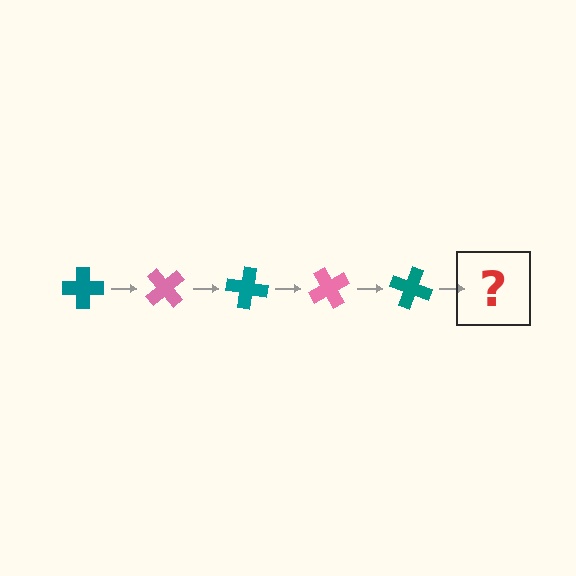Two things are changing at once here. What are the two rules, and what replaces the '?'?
The two rules are that it rotates 50 degrees each step and the color cycles through teal and pink. The '?' should be a pink cross, rotated 250 degrees from the start.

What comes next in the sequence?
The next element should be a pink cross, rotated 250 degrees from the start.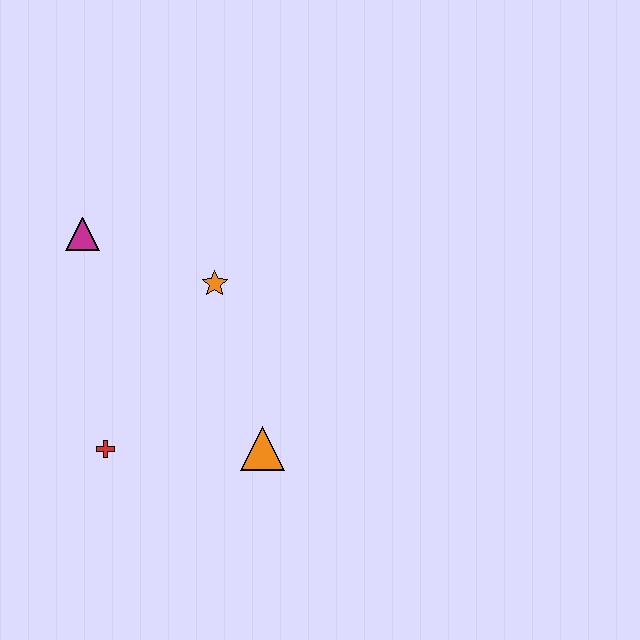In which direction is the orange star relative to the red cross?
The orange star is above the red cross.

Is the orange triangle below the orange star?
Yes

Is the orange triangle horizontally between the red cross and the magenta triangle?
No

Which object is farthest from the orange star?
The red cross is farthest from the orange star.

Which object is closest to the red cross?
The orange triangle is closest to the red cross.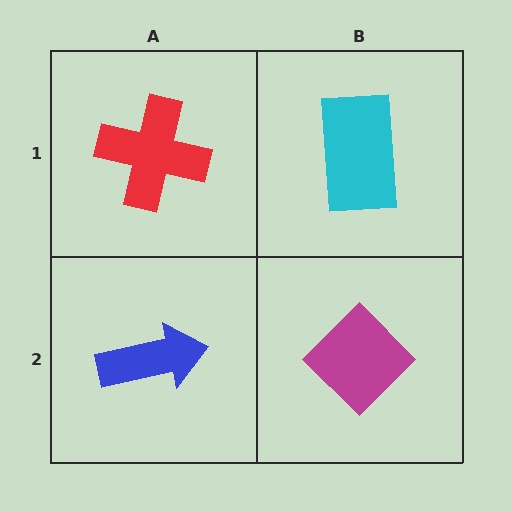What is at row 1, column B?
A cyan rectangle.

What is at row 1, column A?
A red cross.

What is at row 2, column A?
A blue arrow.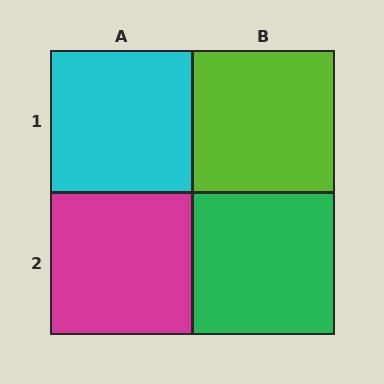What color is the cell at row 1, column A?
Cyan.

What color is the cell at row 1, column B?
Lime.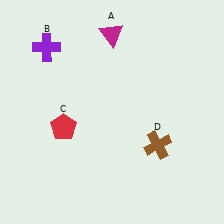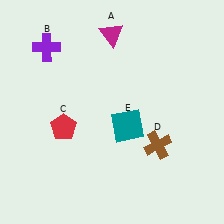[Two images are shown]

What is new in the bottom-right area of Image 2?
A teal square (E) was added in the bottom-right area of Image 2.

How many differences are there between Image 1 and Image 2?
There is 1 difference between the two images.